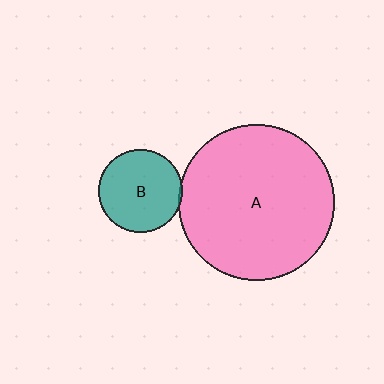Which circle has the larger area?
Circle A (pink).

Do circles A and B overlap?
Yes.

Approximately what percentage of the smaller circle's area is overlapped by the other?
Approximately 5%.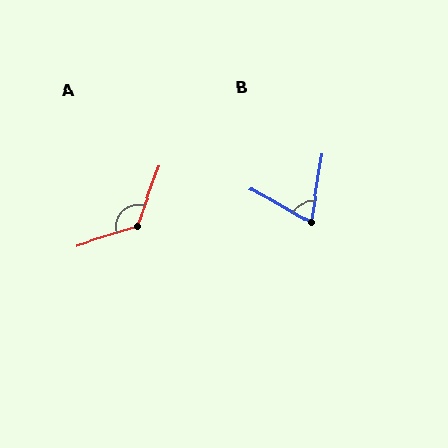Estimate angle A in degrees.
Approximately 128 degrees.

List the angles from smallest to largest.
B (69°), A (128°).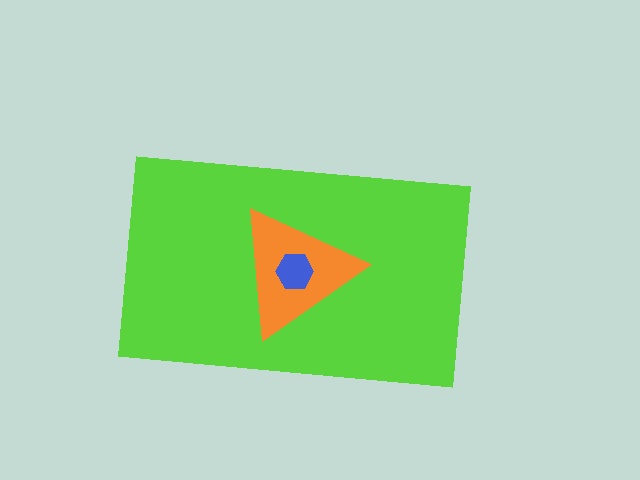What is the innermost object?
The blue hexagon.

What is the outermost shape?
The lime rectangle.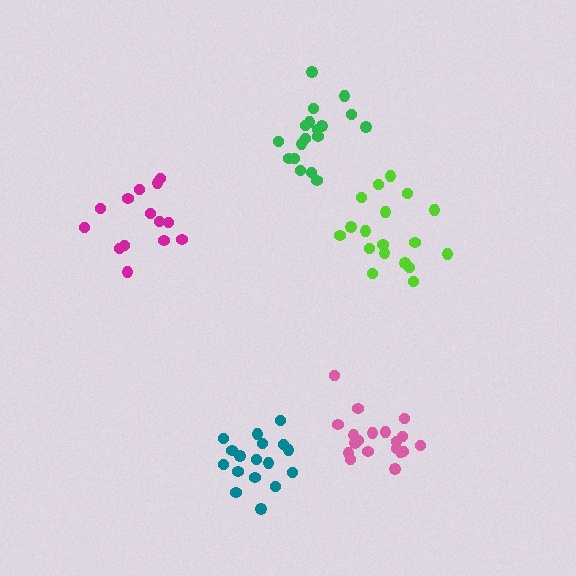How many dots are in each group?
Group 1: 14 dots, Group 2: 17 dots, Group 3: 19 dots, Group 4: 18 dots, Group 5: 18 dots (86 total).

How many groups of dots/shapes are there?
There are 5 groups.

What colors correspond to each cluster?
The clusters are colored: magenta, teal, pink, lime, green.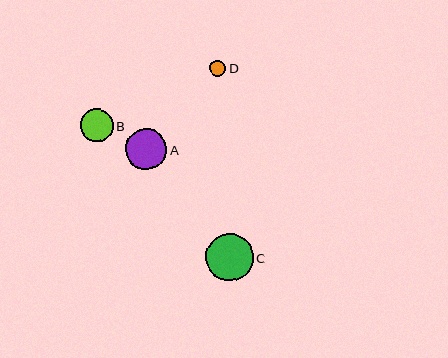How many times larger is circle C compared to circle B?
Circle C is approximately 1.5 times the size of circle B.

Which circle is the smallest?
Circle D is the smallest with a size of approximately 16 pixels.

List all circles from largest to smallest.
From largest to smallest: C, A, B, D.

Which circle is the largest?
Circle C is the largest with a size of approximately 48 pixels.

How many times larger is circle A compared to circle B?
Circle A is approximately 1.3 times the size of circle B.